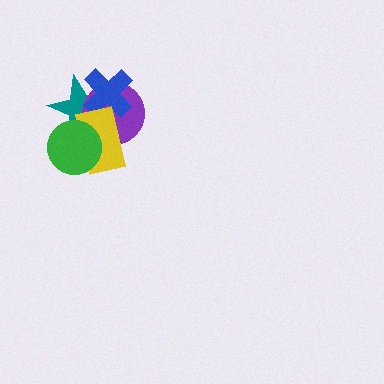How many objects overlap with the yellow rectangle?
4 objects overlap with the yellow rectangle.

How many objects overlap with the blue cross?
3 objects overlap with the blue cross.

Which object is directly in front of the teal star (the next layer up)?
The purple circle is directly in front of the teal star.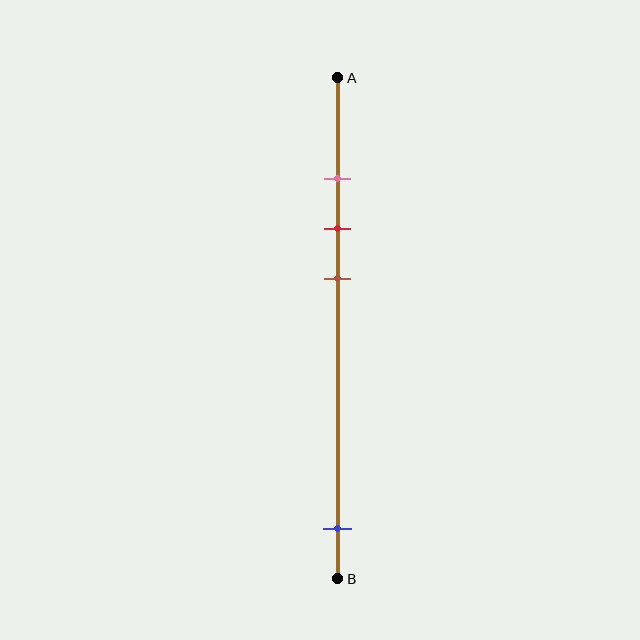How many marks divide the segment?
There are 4 marks dividing the segment.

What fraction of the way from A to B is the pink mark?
The pink mark is approximately 20% (0.2) of the way from A to B.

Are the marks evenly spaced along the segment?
No, the marks are not evenly spaced.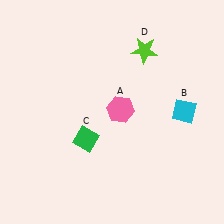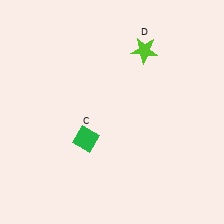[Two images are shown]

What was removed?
The pink hexagon (A), the cyan diamond (B) were removed in Image 2.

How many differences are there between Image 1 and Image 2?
There are 2 differences between the two images.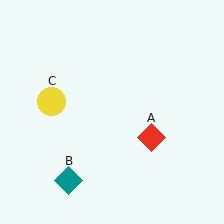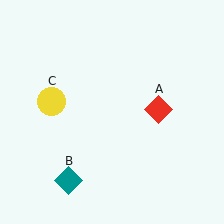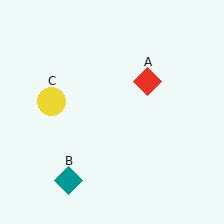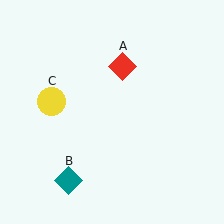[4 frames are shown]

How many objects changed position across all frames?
1 object changed position: red diamond (object A).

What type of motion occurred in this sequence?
The red diamond (object A) rotated counterclockwise around the center of the scene.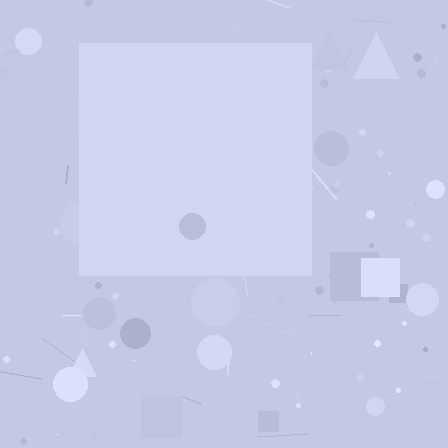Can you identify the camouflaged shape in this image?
The camouflaged shape is a square.